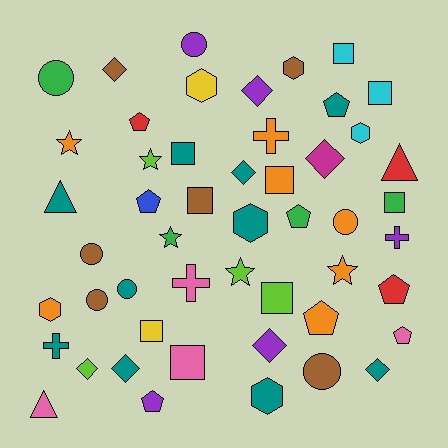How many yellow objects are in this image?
There are 2 yellow objects.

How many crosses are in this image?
There are 4 crosses.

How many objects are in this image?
There are 50 objects.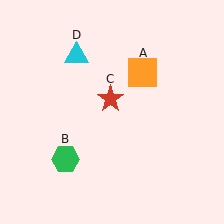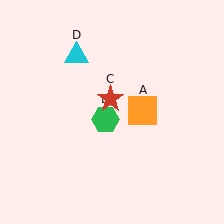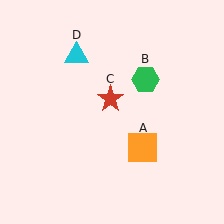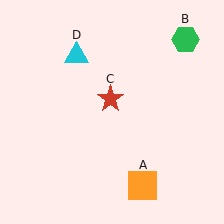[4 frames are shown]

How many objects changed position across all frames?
2 objects changed position: orange square (object A), green hexagon (object B).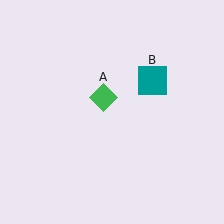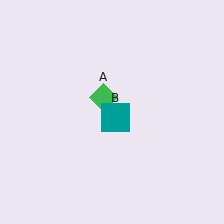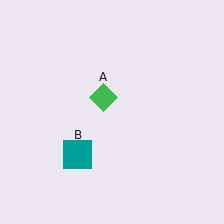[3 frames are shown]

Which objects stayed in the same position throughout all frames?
Green diamond (object A) remained stationary.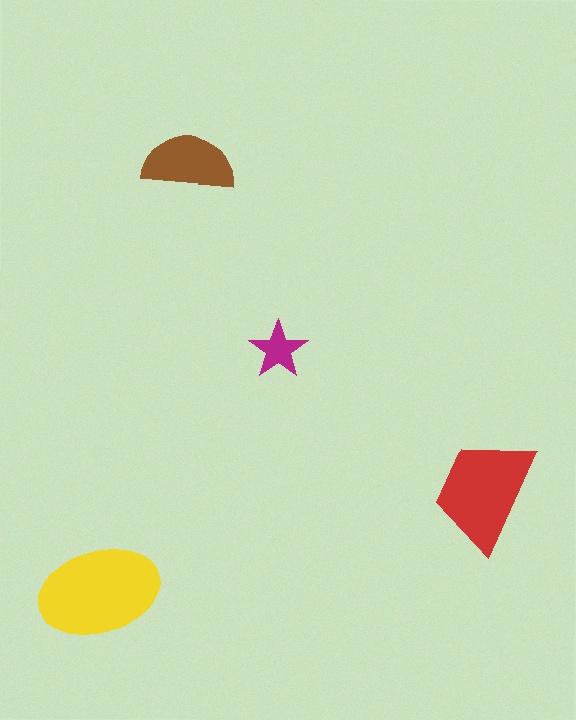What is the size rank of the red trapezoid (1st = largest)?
2nd.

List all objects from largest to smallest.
The yellow ellipse, the red trapezoid, the brown semicircle, the magenta star.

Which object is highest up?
The brown semicircle is topmost.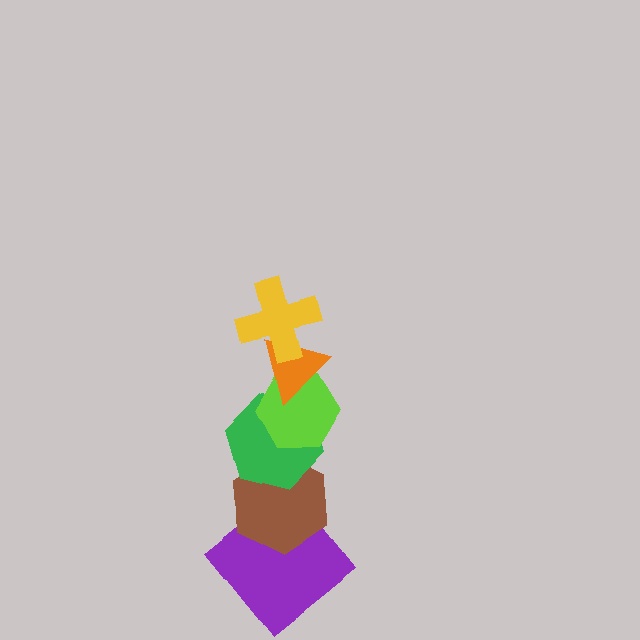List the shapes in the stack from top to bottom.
From top to bottom: the yellow cross, the orange triangle, the lime hexagon, the green hexagon, the brown hexagon, the purple diamond.